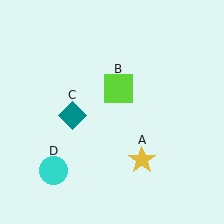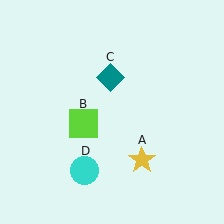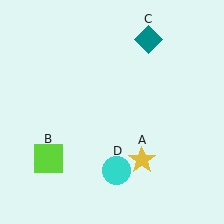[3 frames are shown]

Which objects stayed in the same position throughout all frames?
Yellow star (object A) remained stationary.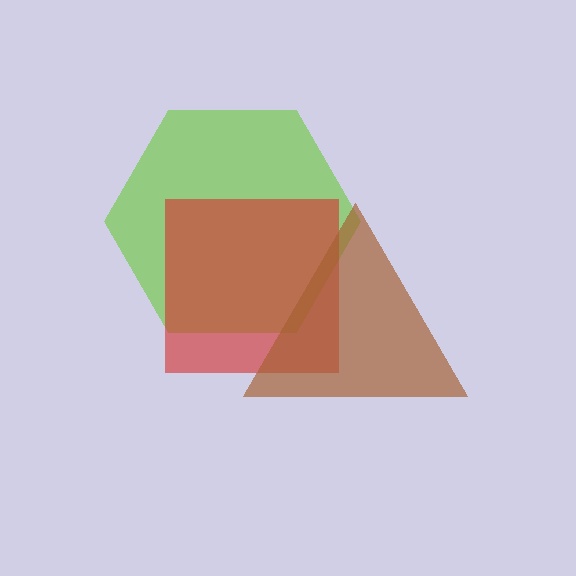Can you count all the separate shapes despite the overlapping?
Yes, there are 3 separate shapes.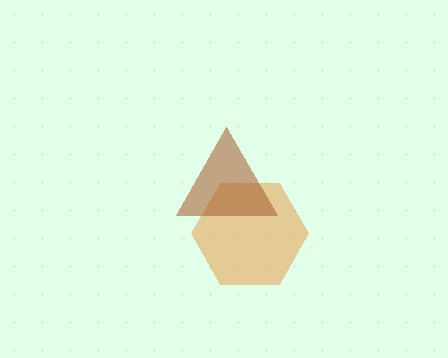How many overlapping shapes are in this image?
There are 2 overlapping shapes in the image.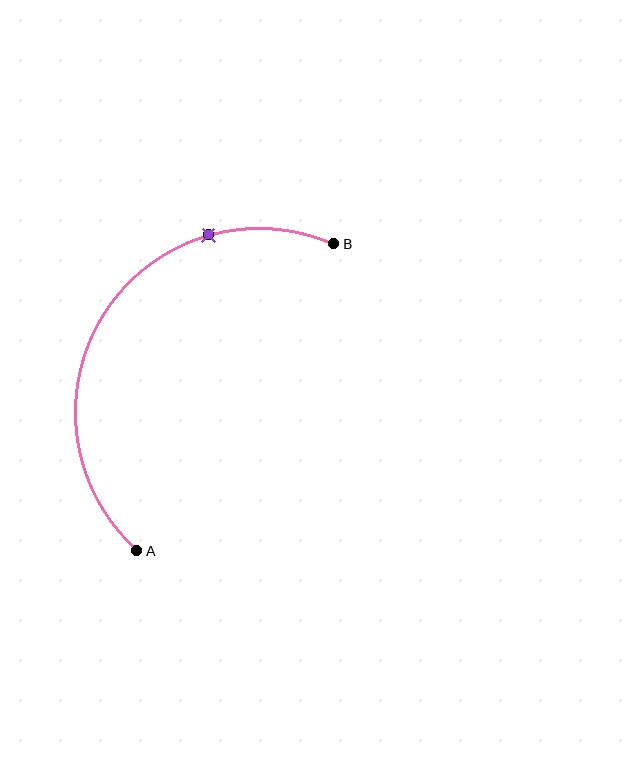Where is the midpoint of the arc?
The arc midpoint is the point on the curve farthest from the straight line joining A and B. It sits to the left of that line.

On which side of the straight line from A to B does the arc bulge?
The arc bulges to the left of the straight line connecting A and B.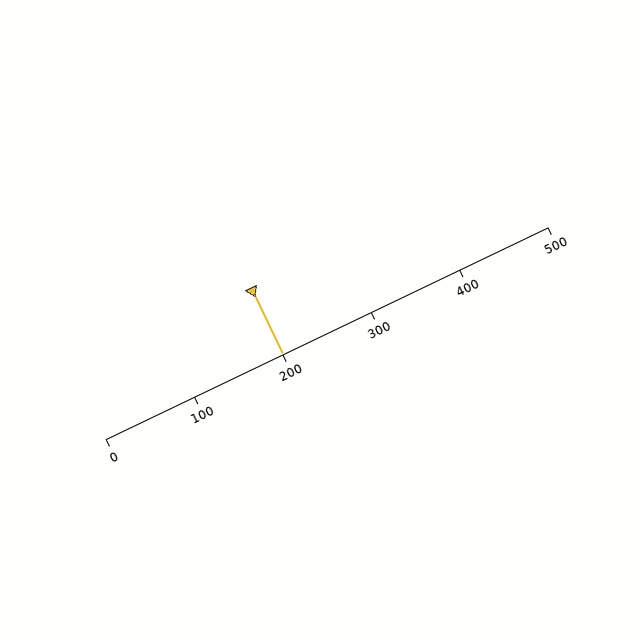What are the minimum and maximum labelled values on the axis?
The axis runs from 0 to 500.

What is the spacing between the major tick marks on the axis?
The major ticks are spaced 100 apart.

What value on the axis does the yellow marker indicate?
The marker indicates approximately 200.